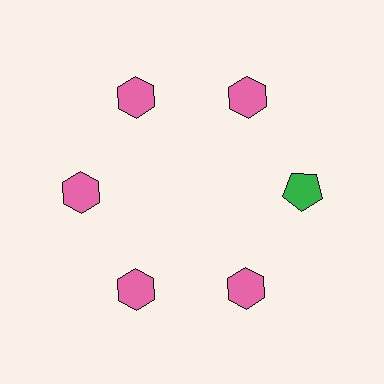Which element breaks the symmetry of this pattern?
The green pentagon at roughly the 3 o'clock position breaks the symmetry. All other shapes are pink hexagons.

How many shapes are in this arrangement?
There are 6 shapes arranged in a ring pattern.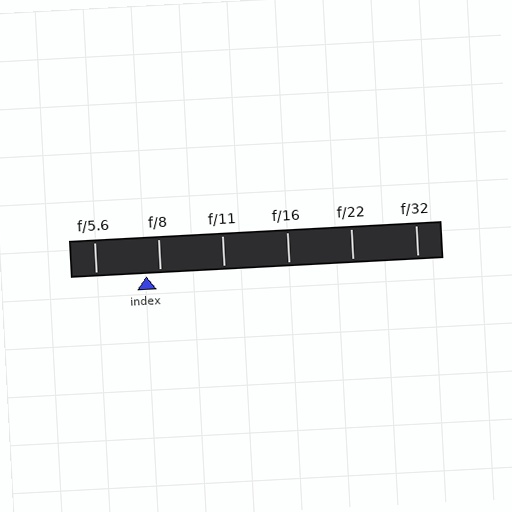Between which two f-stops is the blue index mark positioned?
The index mark is between f/5.6 and f/8.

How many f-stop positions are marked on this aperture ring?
There are 6 f-stop positions marked.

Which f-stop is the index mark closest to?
The index mark is closest to f/8.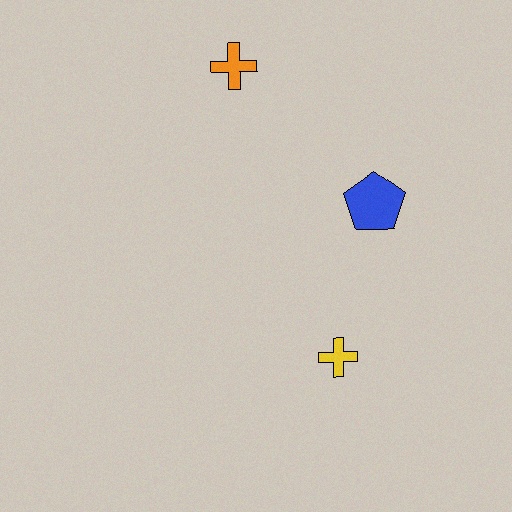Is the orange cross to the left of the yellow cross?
Yes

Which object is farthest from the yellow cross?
The orange cross is farthest from the yellow cross.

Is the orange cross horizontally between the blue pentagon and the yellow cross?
No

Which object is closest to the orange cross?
The blue pentagon is closest to the orange cross.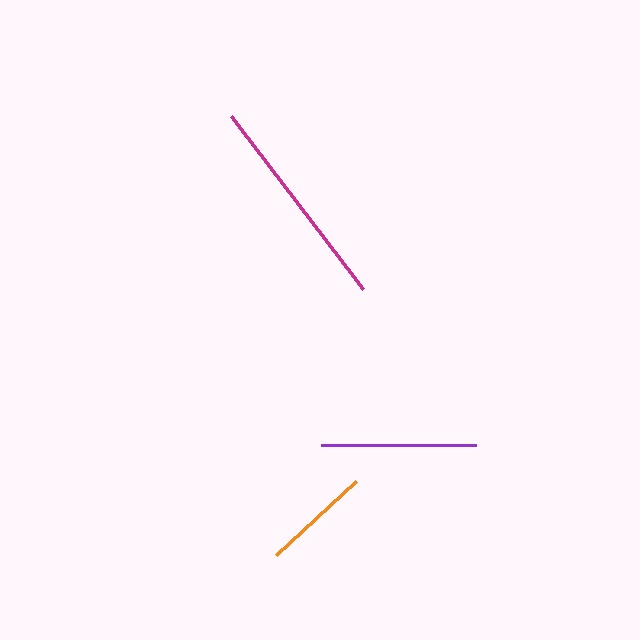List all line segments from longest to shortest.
From longest to shortest: magenta, purple, orange.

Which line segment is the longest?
The magenta line is the longest at approximately 217 pixels.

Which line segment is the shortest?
The orange line is the shortest at approximately 109 pixels.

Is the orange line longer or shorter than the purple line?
The purple line is longer than the orange line.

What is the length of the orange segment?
The orange segment is approximately 109 pixels long.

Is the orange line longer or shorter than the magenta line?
The magenta line is longer than the orange line.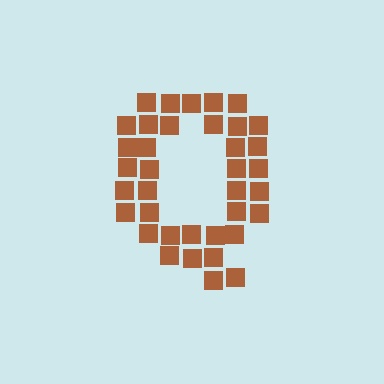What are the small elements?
The small elements are squares.